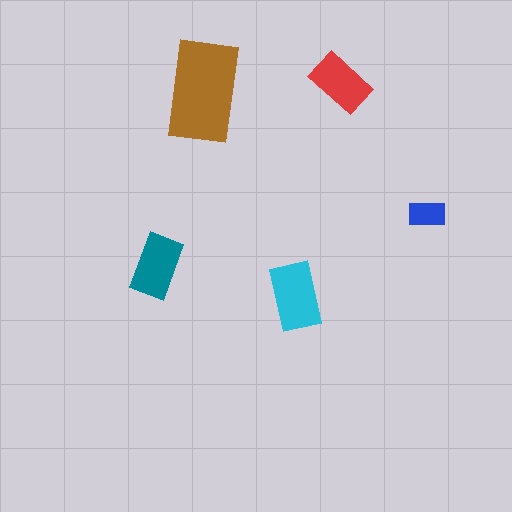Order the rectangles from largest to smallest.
the brown one, the cyan one, the teal one, the red one, the blue one.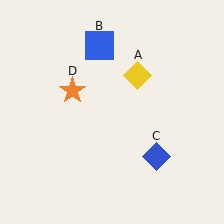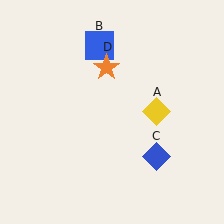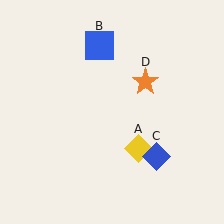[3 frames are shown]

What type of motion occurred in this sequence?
The yellow diamond (object A), orange star (object D) rotated clockwise around the center of the scene.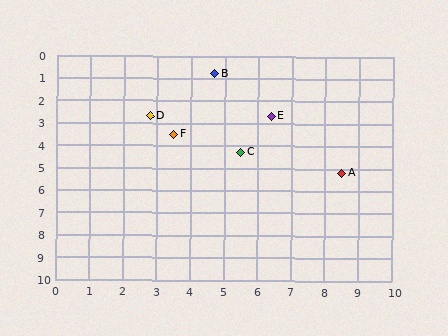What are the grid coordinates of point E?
Point E is at approximately (6.4, 2.7).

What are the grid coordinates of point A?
Point A is at approximately (8.5, 5.2).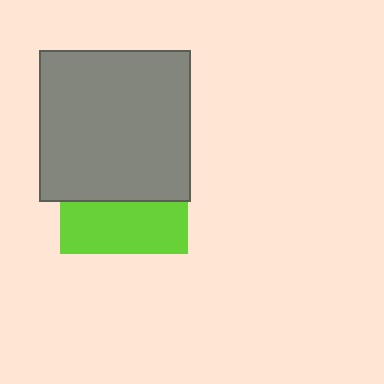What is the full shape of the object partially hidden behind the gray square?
The partially hidden object is a lime square.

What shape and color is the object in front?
The object in front is a gray square.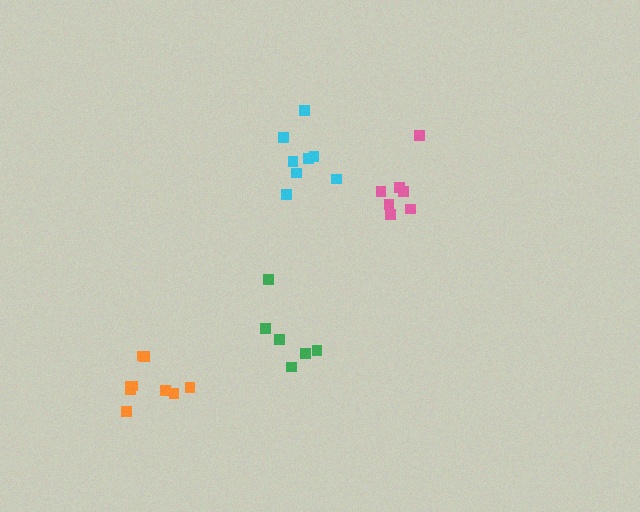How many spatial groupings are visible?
There are 4 spatial groupings.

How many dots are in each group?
Group 1: 8 dots, Group 2: 6 dots, Group 3: 9 dots, Group 4: 7 dots (30 total).